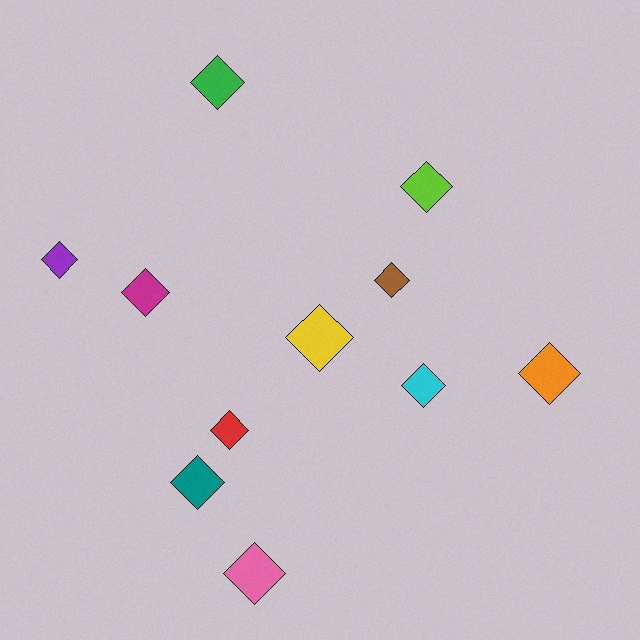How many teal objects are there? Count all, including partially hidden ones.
There is 1 teal object.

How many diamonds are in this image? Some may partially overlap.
There are 11 diamonds.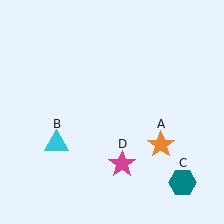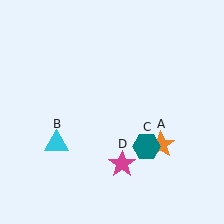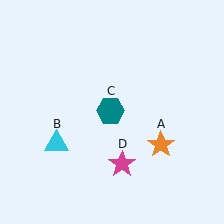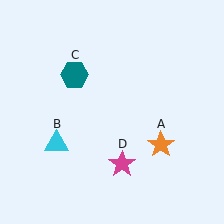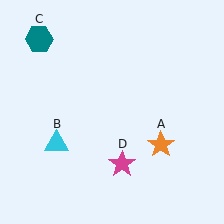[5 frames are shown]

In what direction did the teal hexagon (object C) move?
The teal hexagon (object C) moved up and to the left.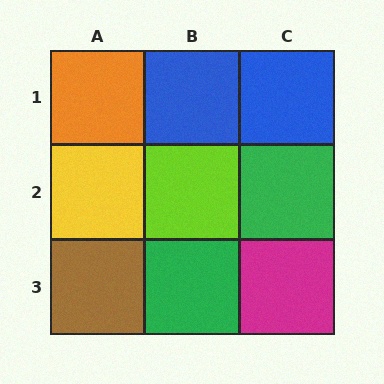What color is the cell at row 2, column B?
Lime.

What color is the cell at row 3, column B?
Green.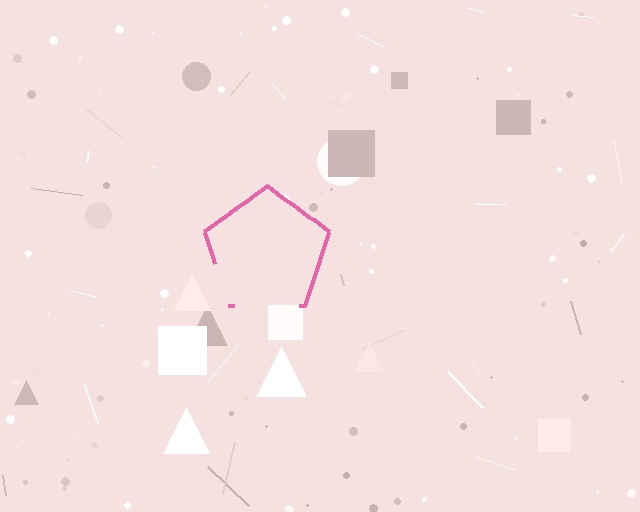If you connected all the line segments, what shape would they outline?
They would outline a pentagon.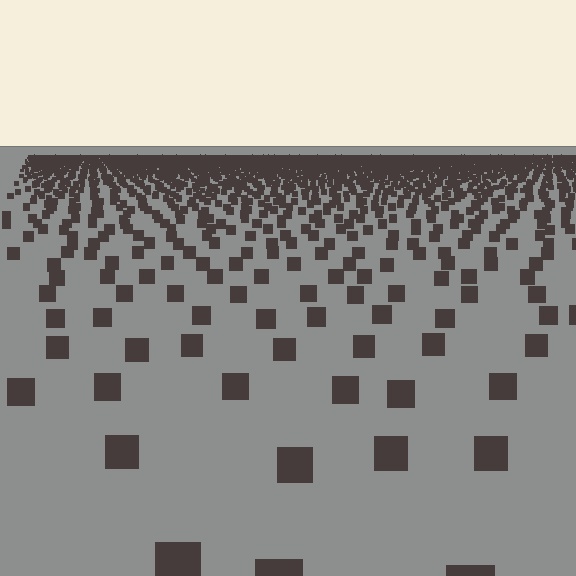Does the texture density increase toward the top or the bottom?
Density increases toward the top.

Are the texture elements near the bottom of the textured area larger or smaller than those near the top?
Larger. Near the bottom, elements are closer to the viewer and appear at a bigger on-screen size.